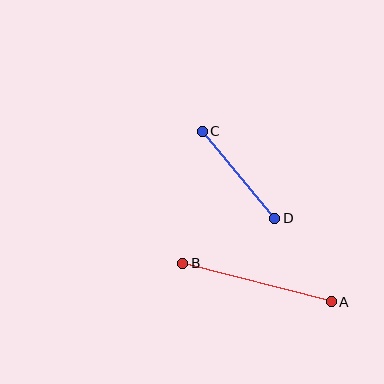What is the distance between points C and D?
The distance is approximately 113 pixels.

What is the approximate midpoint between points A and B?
The midpoint is at approximately (257, 283) pixels.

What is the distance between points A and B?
The distance is approximately 154 pixels.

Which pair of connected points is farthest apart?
Points A and B are farthest apart.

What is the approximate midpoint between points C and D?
The midpoint is at approximately (239, 175) pixels.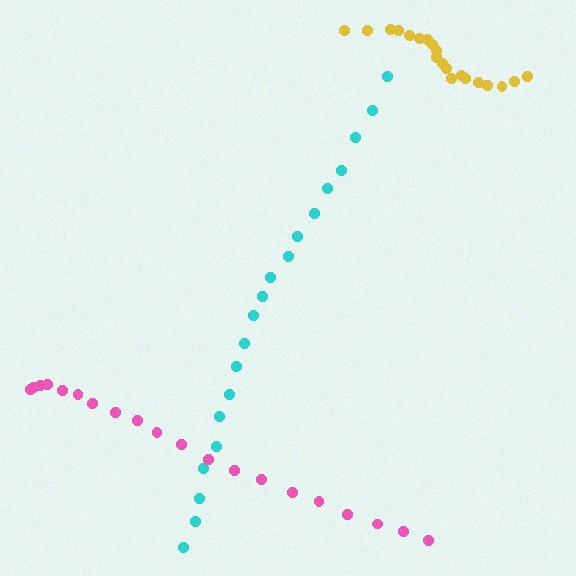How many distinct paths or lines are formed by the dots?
There are 3 distinct paths.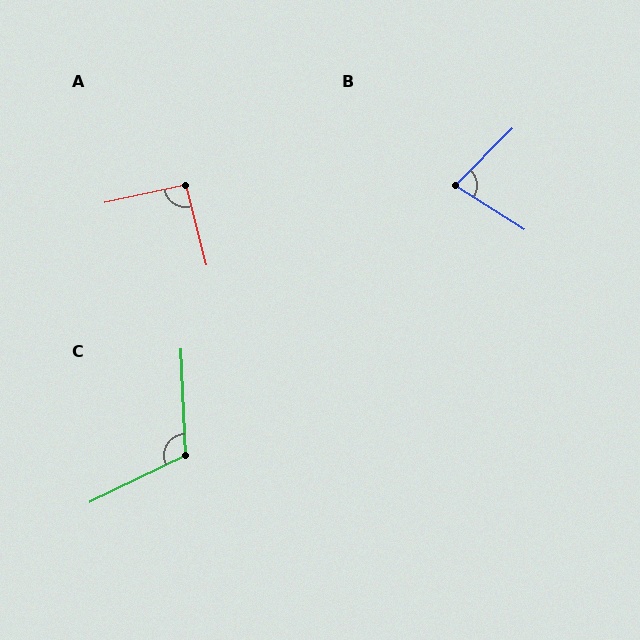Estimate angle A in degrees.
Approximately 93 degrees.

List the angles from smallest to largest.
B (78°), A (93°), C (113°).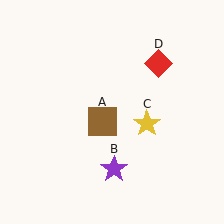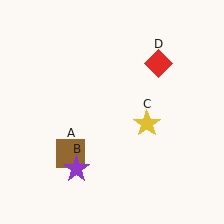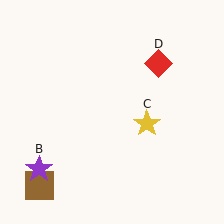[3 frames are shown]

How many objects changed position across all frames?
2 objects changed position: brown square (object A), purple star (object B).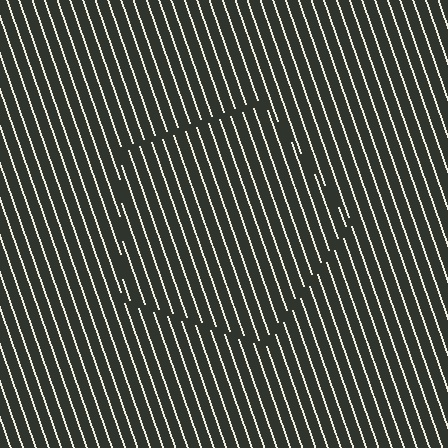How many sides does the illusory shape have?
5 sides — the line-ends trace a pentagon.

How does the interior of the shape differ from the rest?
The interior of the shape contains the same grating, shifted by half a period — the contour is defined by the phase discontinuity where line-ends from the inner and outer gratings abut.